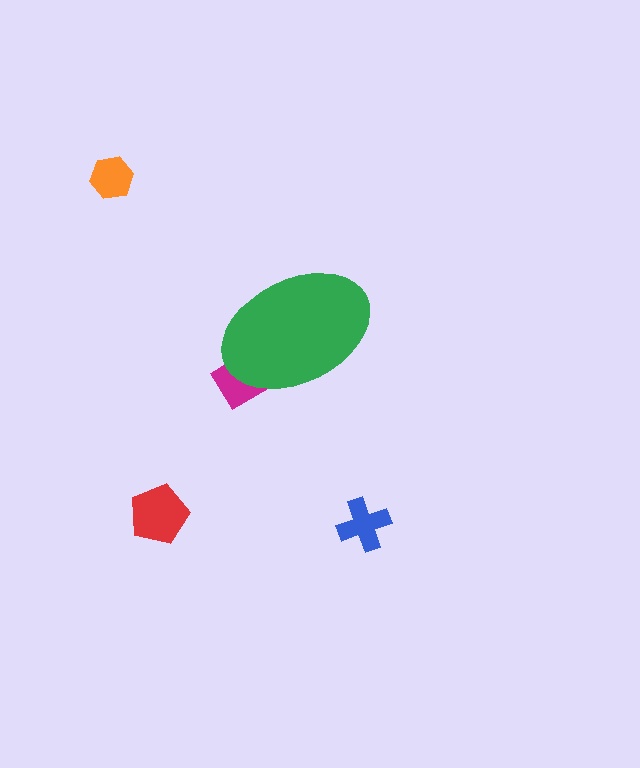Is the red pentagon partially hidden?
No, the red pentagon is fully visible.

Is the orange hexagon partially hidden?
No, the orange hexagon is fully visible.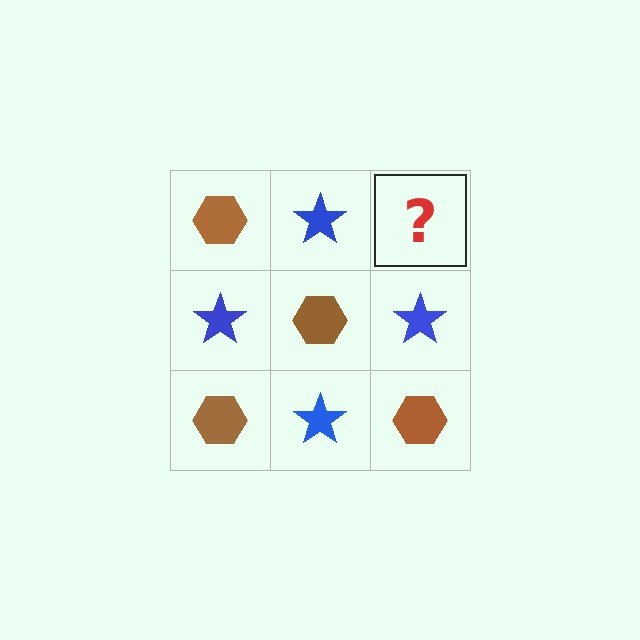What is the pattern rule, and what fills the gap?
The rule is that it alternates brown hexagon and blue star in a checkerboard pattern. The gap should be filled with a brown hexagon.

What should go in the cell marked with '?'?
The missing cell should contain a brown hexagon.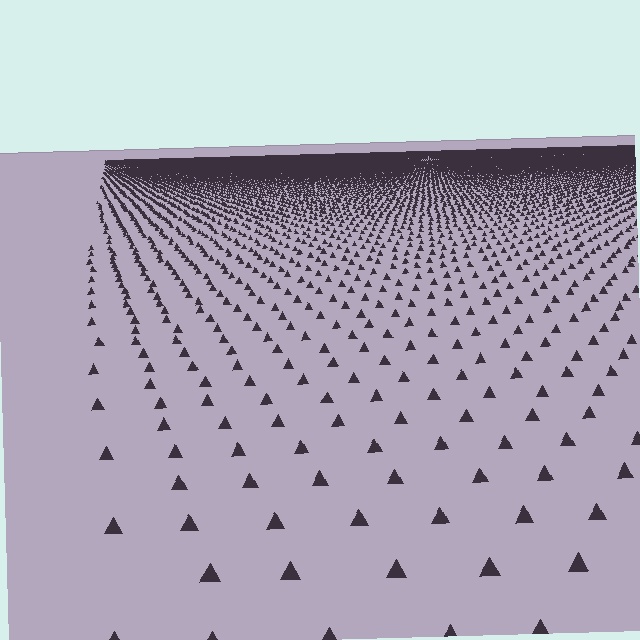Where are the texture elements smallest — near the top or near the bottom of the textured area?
Near the top.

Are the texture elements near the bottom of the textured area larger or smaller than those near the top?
Larger. Near the bottom, elements are closer to the viewer and appear at a bigger on-screen size.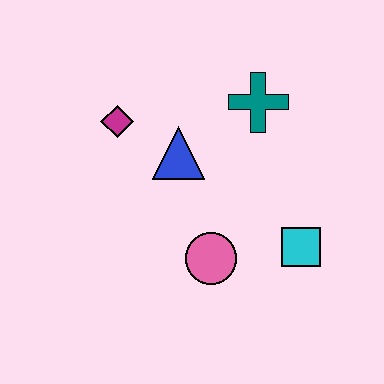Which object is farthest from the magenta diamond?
The cyan square is farthest from the magenta diamond.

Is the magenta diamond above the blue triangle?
Yes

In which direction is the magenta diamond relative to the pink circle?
The magenta diamond is above the pink circle.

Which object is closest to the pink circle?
The cyan square is closest to the pink circle.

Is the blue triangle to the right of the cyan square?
No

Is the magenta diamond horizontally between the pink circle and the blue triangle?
No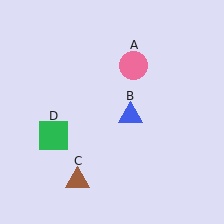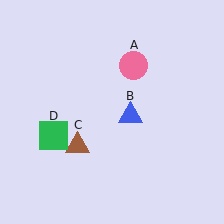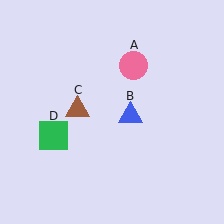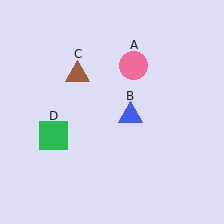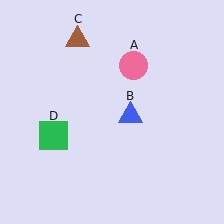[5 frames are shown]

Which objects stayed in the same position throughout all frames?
Pink circle (object A) and blue triangle (object B) and green square (object D) remained stationary.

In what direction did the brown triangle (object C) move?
The brown triangle (object C) moved up.